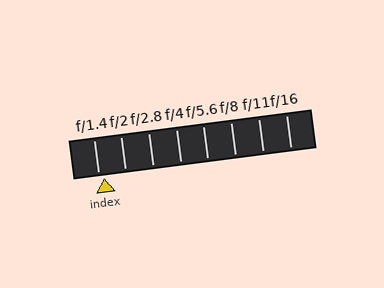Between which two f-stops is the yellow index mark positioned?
The index mark is between f/1.4 and f/2.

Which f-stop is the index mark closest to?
The index mark is closest to f/1.4.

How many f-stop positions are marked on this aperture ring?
There are 8 f-stop positions marked.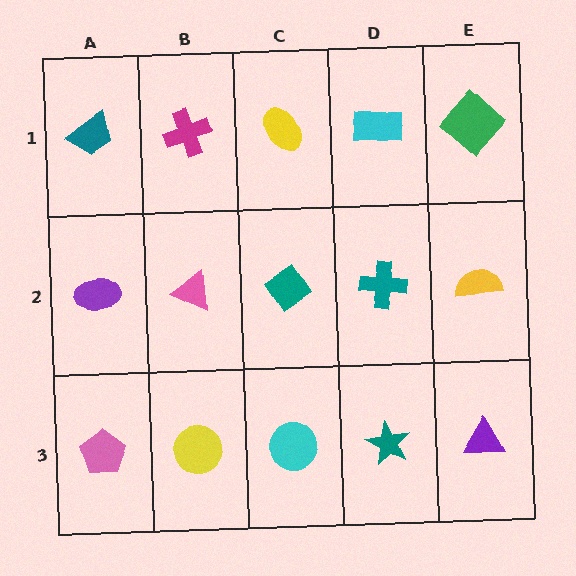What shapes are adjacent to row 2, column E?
A green diamond (row 1, column E), a purple triangle (row 3, column E), a teal cross (row 2, column D).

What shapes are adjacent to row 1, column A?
A purple ellipse (row 2, column A), a magenta cross (row 1, column B).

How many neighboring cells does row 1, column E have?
2.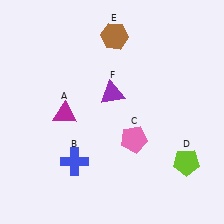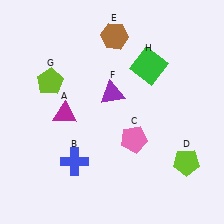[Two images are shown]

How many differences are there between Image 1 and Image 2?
There are 2 differences between the two images.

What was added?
A lime pentagon (G), a green square (H) were added in Image 2.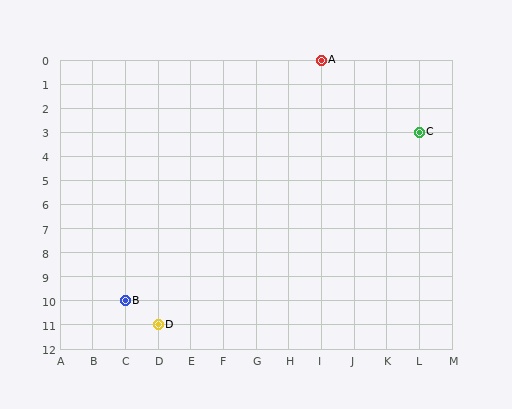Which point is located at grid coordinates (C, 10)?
Point B is at (C, 10).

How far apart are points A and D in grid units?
Points A and D are 5 columns and 11 rows apart (about 12.1 grid units diagonally).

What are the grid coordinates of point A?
Point A is at grid coordinates (I, 0).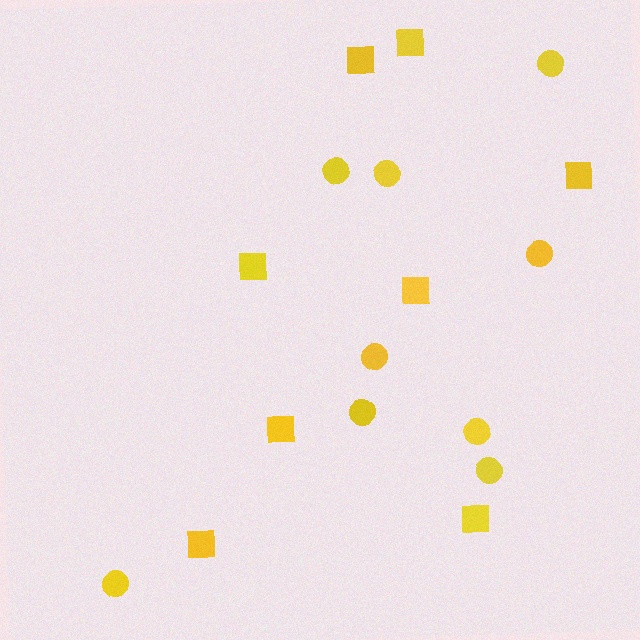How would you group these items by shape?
There are 2 groups: one group of circles (9) and one group of squares (8).